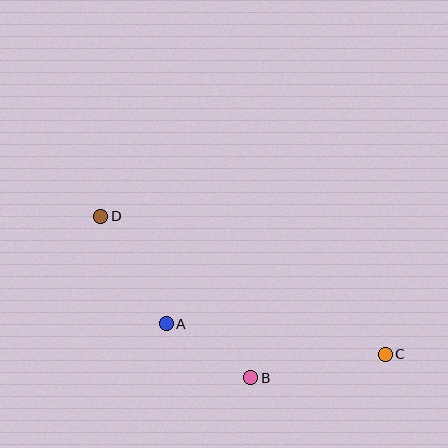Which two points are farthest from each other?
Points C and D are farthest from each other.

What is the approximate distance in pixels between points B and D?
The distance between B and D is approximately 220 pixels.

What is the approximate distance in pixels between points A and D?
The distance between A and D is approximately 126 pixels.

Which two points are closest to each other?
Points A and B are closest to each other.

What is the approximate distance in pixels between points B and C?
The distance between B and C is approximately 136 pixels.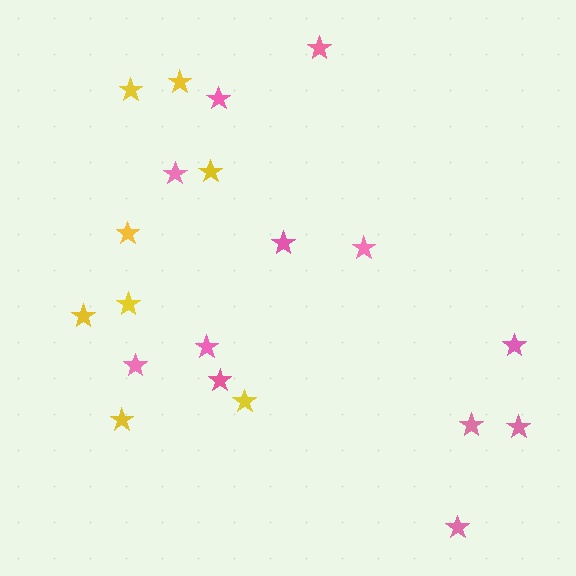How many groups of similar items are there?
There are 2 groups: one group of yellow stars (8) and one group of pink stars (12).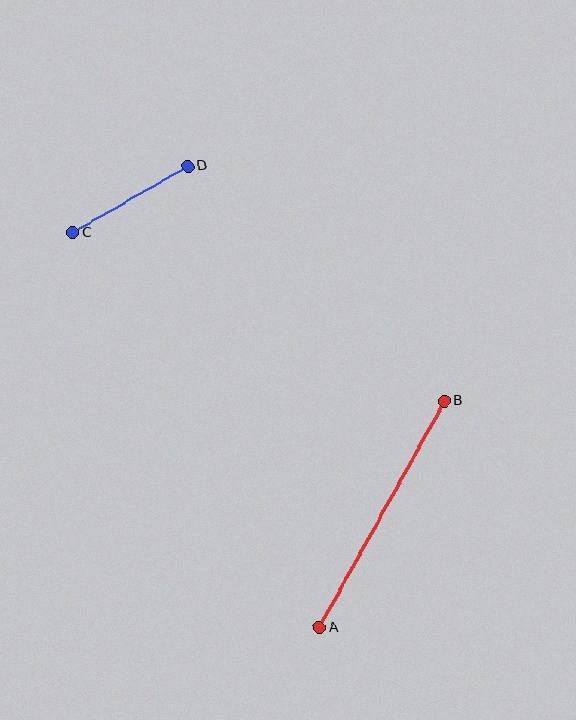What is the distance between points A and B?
The distance is approximately 259 pixels.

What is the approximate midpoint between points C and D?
The midpoint is at approximately (131, 199) pixels.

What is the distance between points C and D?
The distance is approximately 132 pixels.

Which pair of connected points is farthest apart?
Points A and B are farthest apart.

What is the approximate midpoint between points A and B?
The midpoint is at approximately (382, 514) pixels.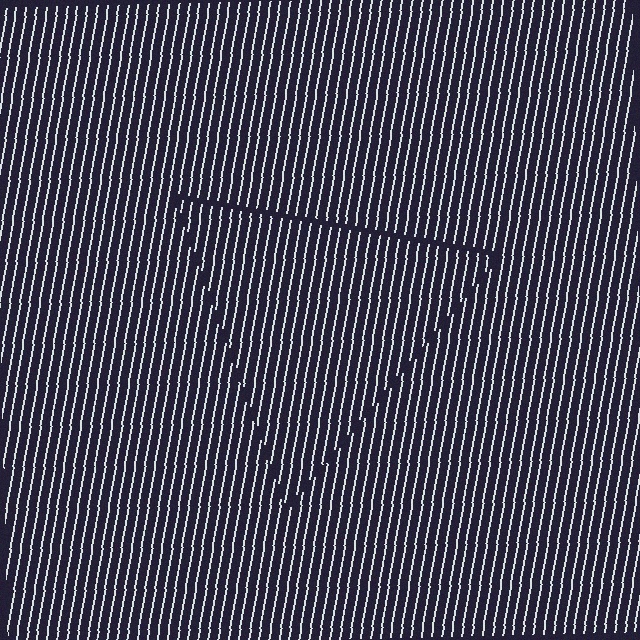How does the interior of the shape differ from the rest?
The interior of the shape contains the same grating, shifted by half a period — the contour is defined by the phase discontinuity where line-ends from the inner and outer gratings abut.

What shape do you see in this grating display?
An illusory triangle. The interior of the shape contains the same grating, shifted by half a period — the contour is defined by the phase discontinuity where line-ends from the inner and outer gratings abut.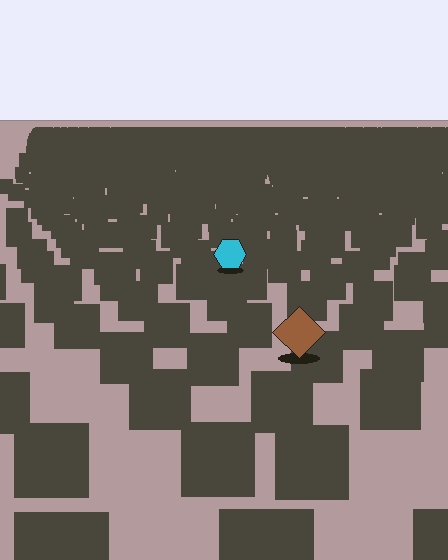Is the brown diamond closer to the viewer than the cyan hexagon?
Yes. The brown diamond is closer — you can tell from the texture gradient: the ground texture is coarser near it.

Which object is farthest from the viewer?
The cyan hexagon is farthest from the viewer. It appears smaller and the ground texture around it is denser.